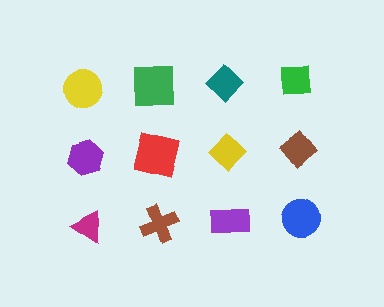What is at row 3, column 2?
A brown cross.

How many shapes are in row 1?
4 shapes.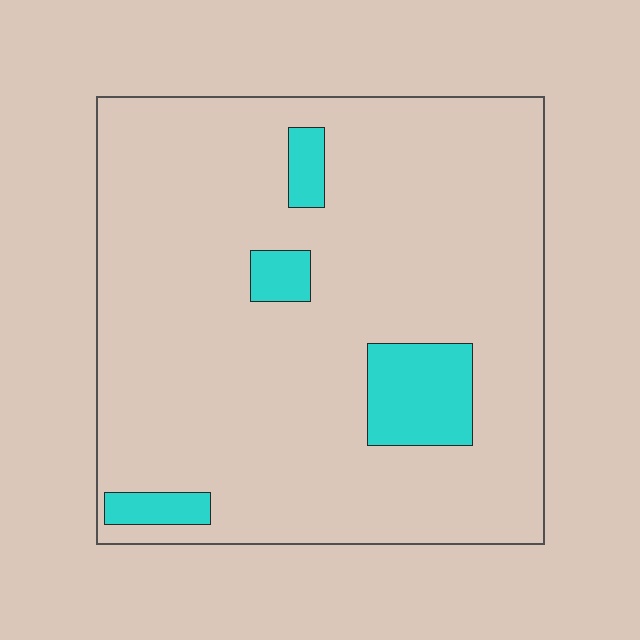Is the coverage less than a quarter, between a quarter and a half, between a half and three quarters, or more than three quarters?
Less than a quarter.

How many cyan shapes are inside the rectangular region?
4.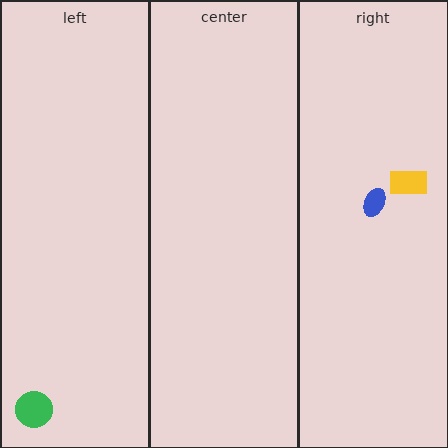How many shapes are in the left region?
1.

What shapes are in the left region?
The green circle.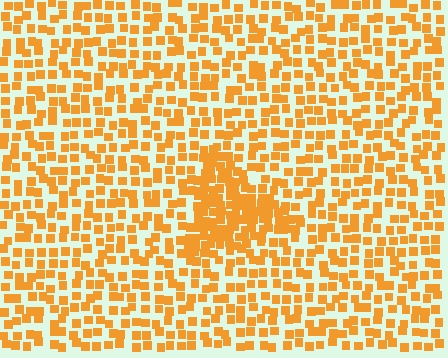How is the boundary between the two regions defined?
The boundary is defined by a change in element density (approximately 2.1x ratio). All elements are the same color, size, and shape.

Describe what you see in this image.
The image contains small orange elements arranged at two different densities. A triangle-shaped region is visible where the elements are more densely packed than the surrounding area.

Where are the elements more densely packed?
The elements are more densely packed inside the triangle boundary.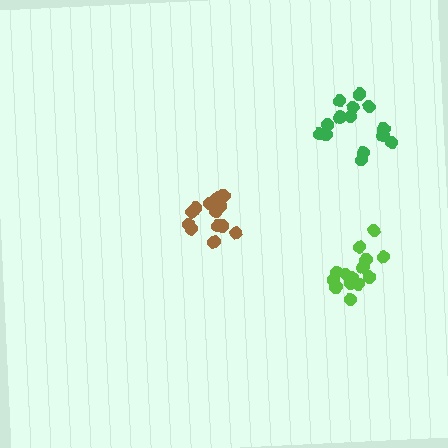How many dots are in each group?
Group 1: 14 dots, Group 2: 14 dots, Group 3: 14 dots (42 total).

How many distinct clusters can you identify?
There are 3 distinct clusters.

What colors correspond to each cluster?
The clusters are colored: lime, green, brown.